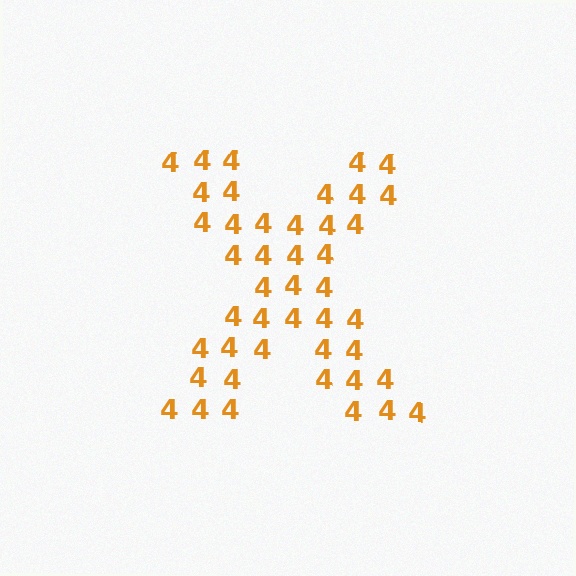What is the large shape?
The large shape is the letter X.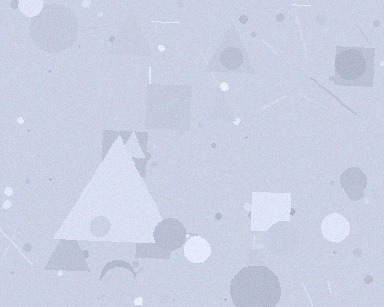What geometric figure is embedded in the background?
A triangle is embedded in the background.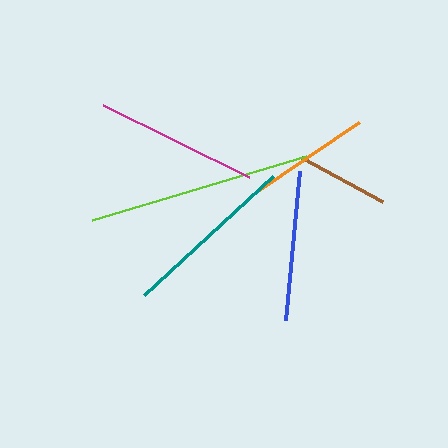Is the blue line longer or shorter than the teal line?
The teal line is longer than the blue line.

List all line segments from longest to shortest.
From longest to shortest: lime, teal, magenta, blue, orange, brown.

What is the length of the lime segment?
The lime segment is approximately 224 pixels long.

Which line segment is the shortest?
The brown line is the shortest at approximately 93 pixels.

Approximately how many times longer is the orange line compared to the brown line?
The orange line is approximately 1.3 times the length of the brown line.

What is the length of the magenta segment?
The magenta segment is approximately 162 pixels long.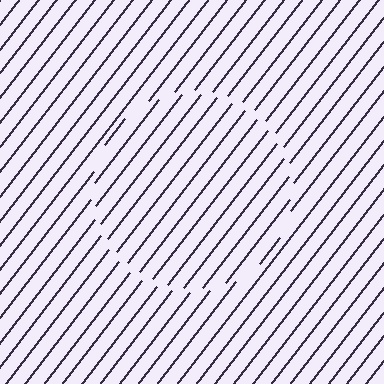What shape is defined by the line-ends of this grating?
An illusory circle. The interior of the shape contains the same grating, shifted by half a period — the contour is defined by the phase discontinuity where line-ends from the inner and outer gratings abut.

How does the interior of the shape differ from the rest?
The interior of the shape contains the same grating, shifted by half a period — the contour is defined by the phase discontinuity where line-ends from the inner and outer gratings abut.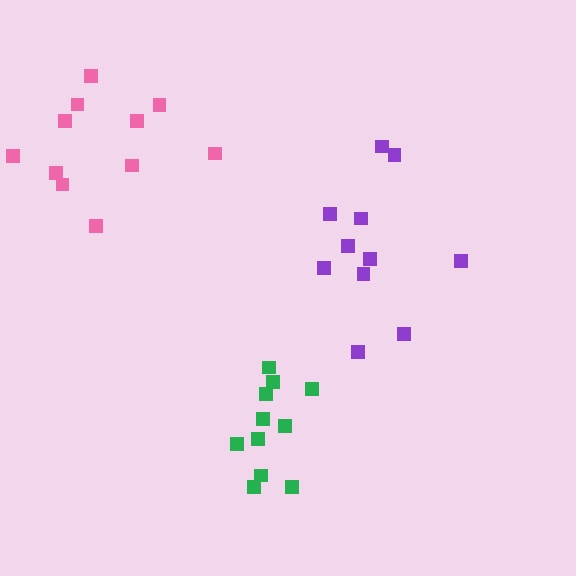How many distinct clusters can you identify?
There are 3 distinct clusters.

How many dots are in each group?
Group 1: 11 dots, Group 2: 11 dots, Group 3: 11 dots (33 total).